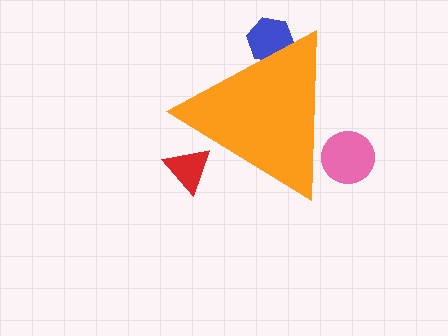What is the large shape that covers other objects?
An orange triangle.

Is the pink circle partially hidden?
Yes, the pink circle is partially hidden behind the orange triangle.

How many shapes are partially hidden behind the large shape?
3 shapes are partially hidden.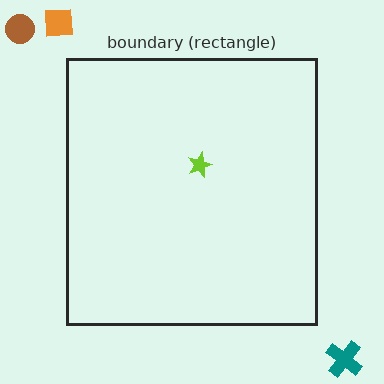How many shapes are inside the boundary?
1 inside, 3 outside.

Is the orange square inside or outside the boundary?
Outside.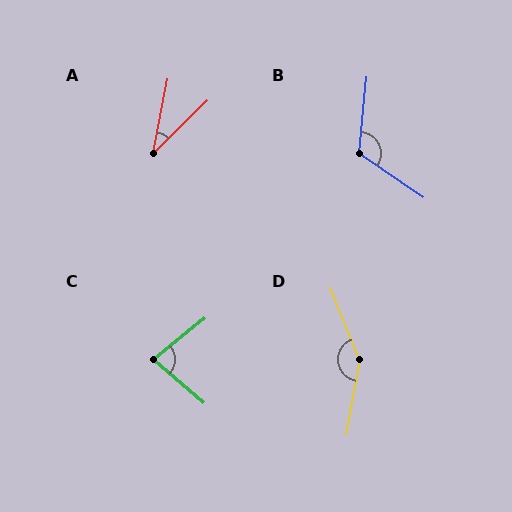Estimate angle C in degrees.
Approximately 80 degrees.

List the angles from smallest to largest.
A (35°), C (80°), B (119°), D (148°).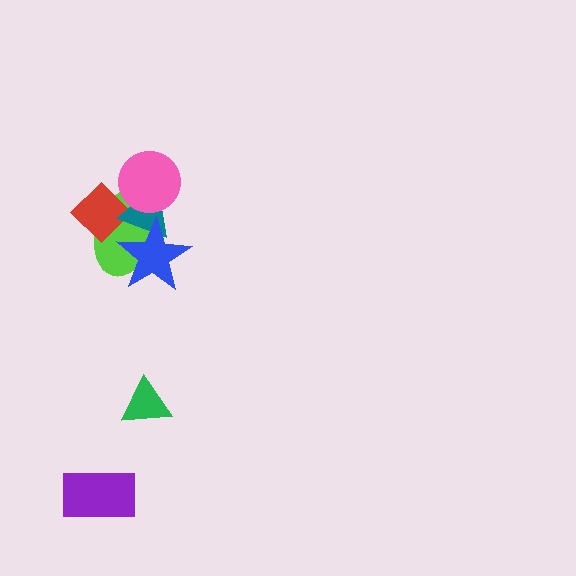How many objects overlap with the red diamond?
2 objects overlap with the red diamond.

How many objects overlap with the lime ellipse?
4 objects overlap with the lime ellipse.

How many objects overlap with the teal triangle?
4 objects overlap with the teal triangle.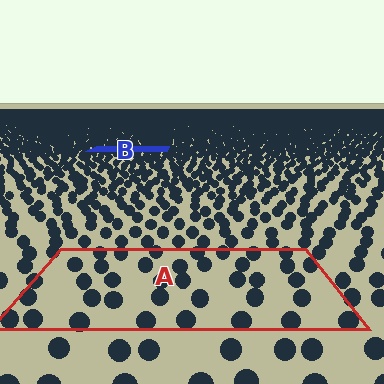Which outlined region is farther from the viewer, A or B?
Region B is farther from the viewer — the texture elements inside it appear smaller and more densely packed.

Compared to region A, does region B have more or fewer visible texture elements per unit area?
Region B has more texture elements per unit area — they are packed more densely because it is farther away.